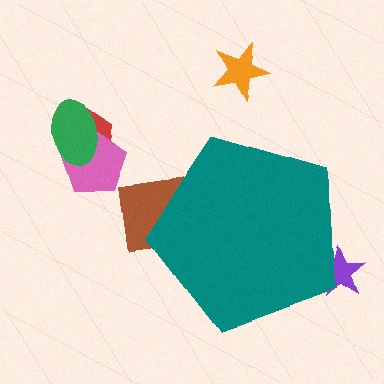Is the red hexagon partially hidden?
No, the red hexagon is fully visible.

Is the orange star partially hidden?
No, the orange star is fully visible.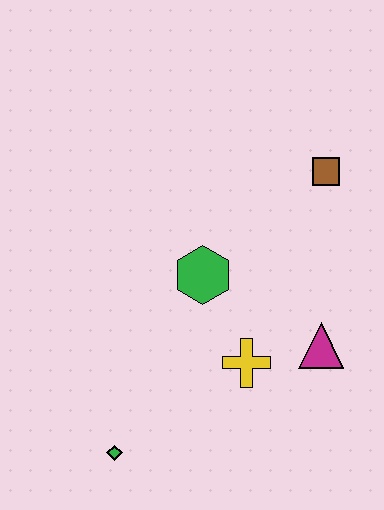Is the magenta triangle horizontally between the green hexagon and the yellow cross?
No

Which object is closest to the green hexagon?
The yellow cross is closest to the green hexagon.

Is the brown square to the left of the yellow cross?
No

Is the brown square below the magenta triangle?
No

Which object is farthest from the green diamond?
The brown square is farthest from the green diamond.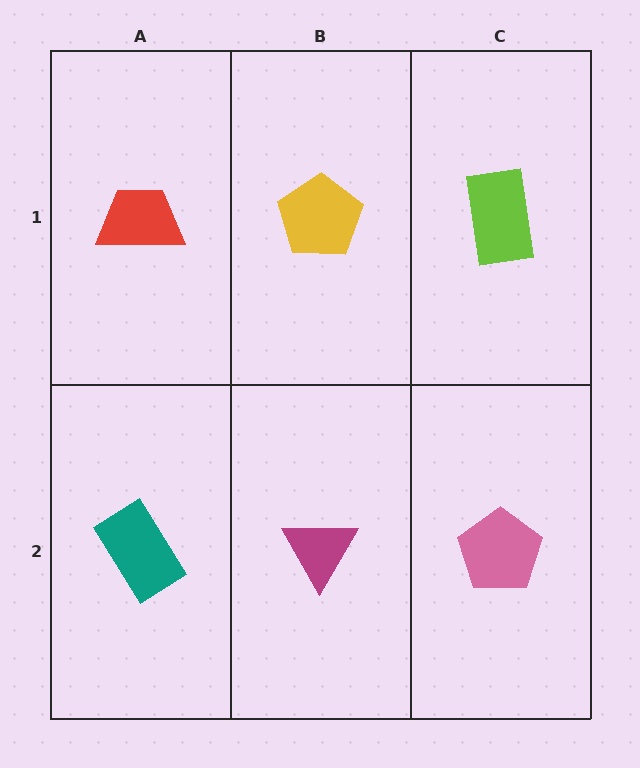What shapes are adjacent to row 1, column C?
A pink pentagon (row 2, column C), a yellow pentagon (row 1, column B).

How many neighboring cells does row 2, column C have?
2.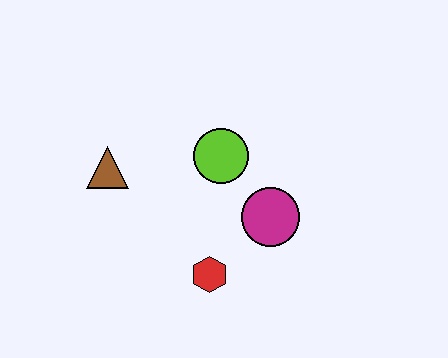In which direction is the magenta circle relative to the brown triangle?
The magenta circle is to the right of the brown triangle.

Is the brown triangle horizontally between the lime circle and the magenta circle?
No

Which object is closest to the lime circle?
The magenta circle is closest to the lime circle.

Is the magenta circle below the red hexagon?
No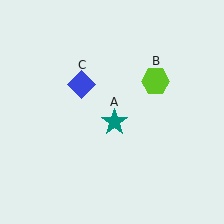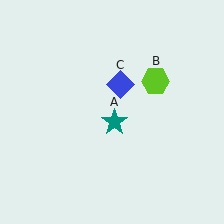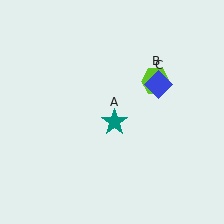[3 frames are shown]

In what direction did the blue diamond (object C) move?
The blue diamond (object C) moved right.